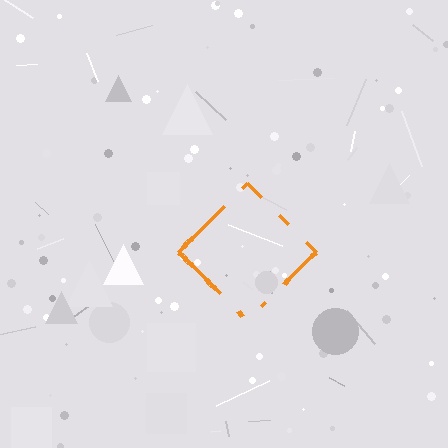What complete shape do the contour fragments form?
The contour fragments form a diamond.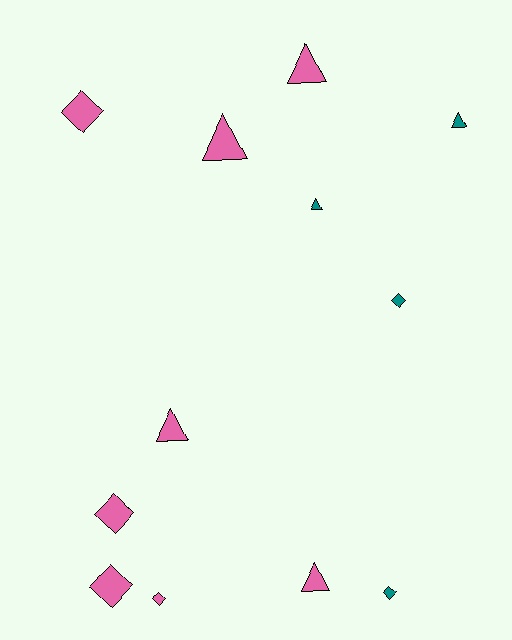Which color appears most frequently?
Pink, with 8 objects.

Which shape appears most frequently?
Triangle, with 6 objects.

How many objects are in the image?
There are 12 objects.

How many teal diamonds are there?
There are 2 teal diamonds.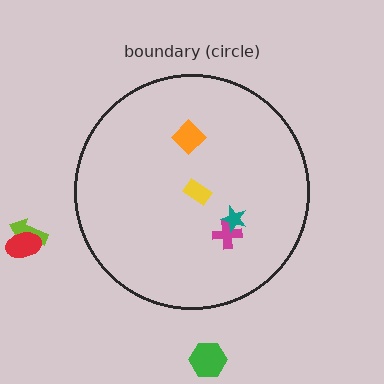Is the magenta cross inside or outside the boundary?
Inside.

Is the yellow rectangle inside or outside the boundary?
Inside.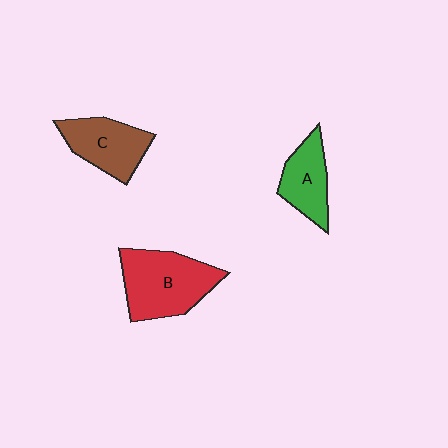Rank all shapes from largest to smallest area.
From largest to smallest: B (red), C (brown), A (green).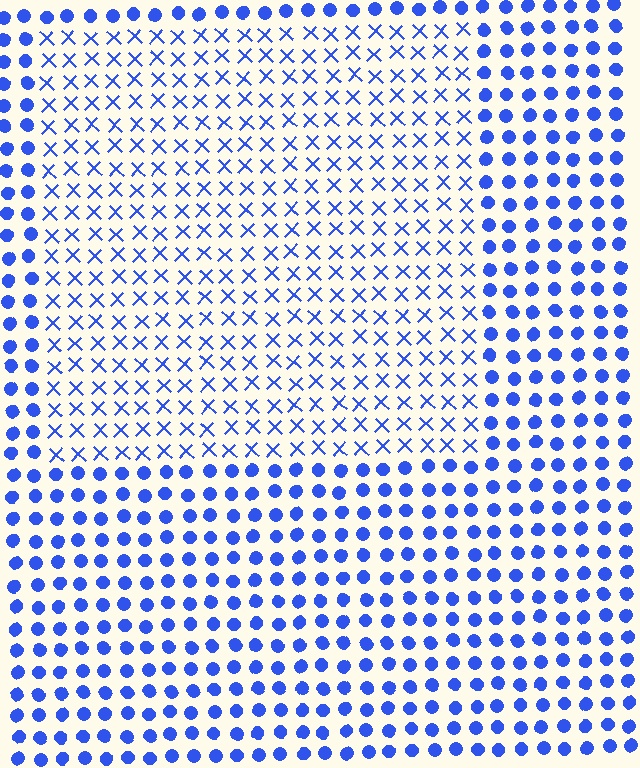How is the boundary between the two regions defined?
The boundary is defined by a change in element shape: X marks inside vs. circles outside. All elements share the same color and spacing.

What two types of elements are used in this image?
The image uses X marks inside the rectangle region and circles outside it.